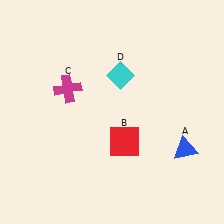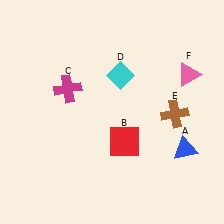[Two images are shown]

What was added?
A brown cross (E), a pink triangle (F) were added in Image 2.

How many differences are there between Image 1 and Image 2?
There are 2 differences between the two images.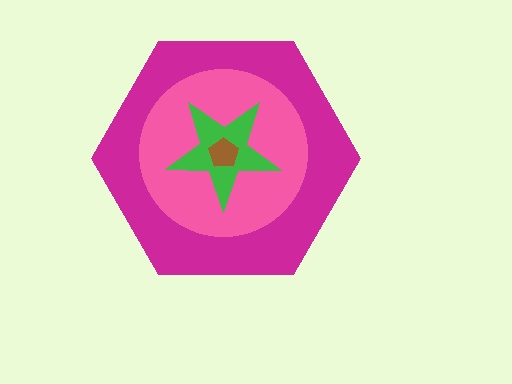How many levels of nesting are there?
4.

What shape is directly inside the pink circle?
The green star.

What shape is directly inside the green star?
The brown pentagon.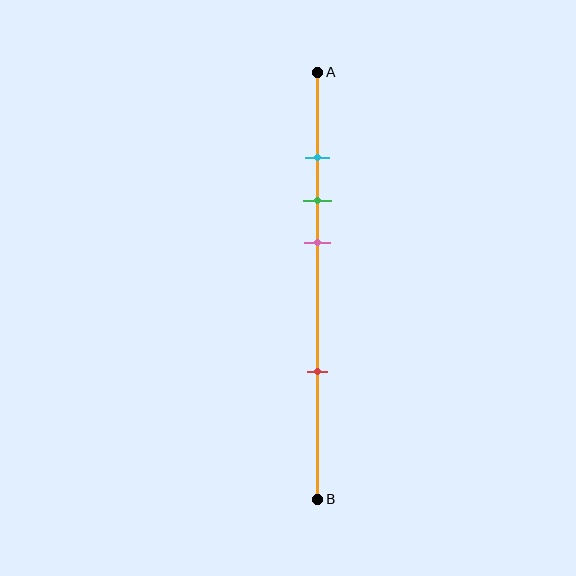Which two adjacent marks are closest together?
The cyan and green marks are the closest adjacent pair.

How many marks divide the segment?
There are 4 marks dividing the segment.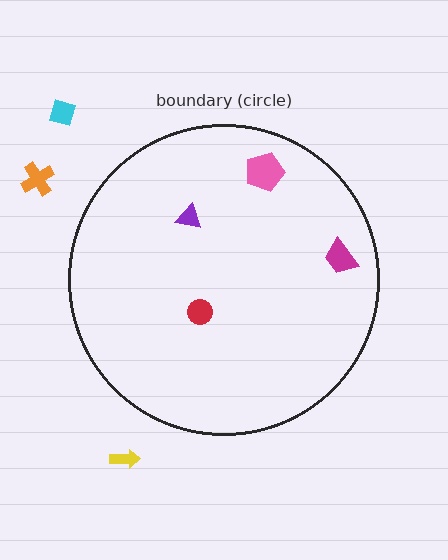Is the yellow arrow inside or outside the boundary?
Outside.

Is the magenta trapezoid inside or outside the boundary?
Inside.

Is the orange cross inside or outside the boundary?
Outside.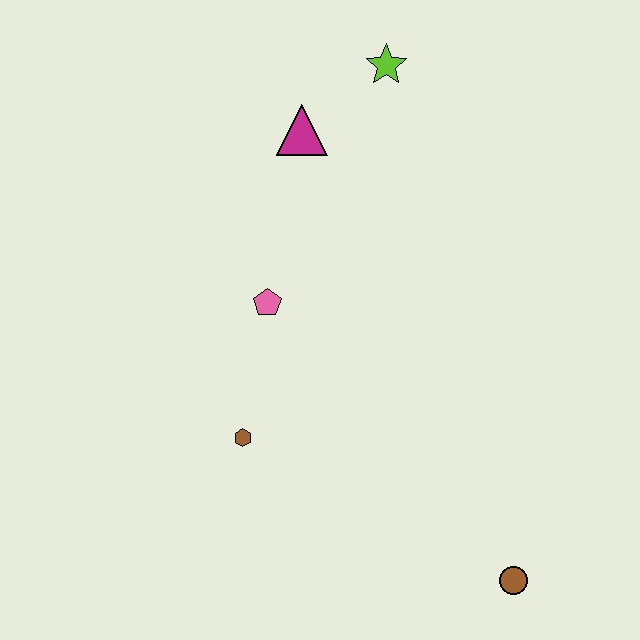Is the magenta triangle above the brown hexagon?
Yes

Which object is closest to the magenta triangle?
The lime star is closest to the magenta triangle.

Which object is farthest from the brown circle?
The lime star is farthest from the brown circle.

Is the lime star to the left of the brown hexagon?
No